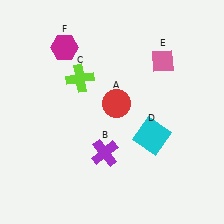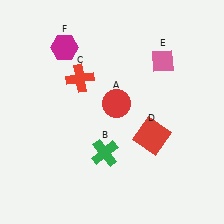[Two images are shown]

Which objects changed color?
B changed from purple to green. C changed from lime to red. D changed from cyan to red.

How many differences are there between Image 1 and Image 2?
There are 3 differences between the two images.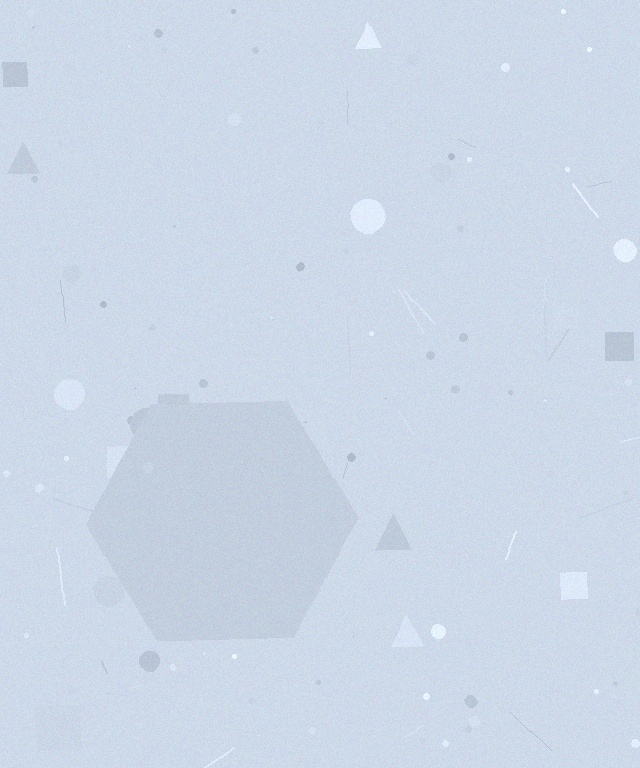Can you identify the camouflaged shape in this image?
The camouflaged shape is a hexagon.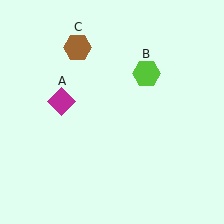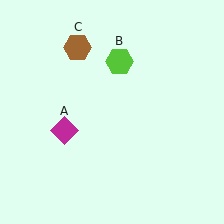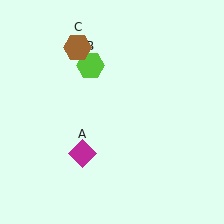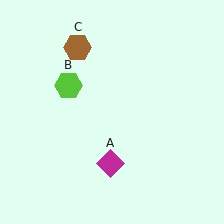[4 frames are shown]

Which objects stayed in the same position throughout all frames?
Brown hexagon (object C) remained stationary.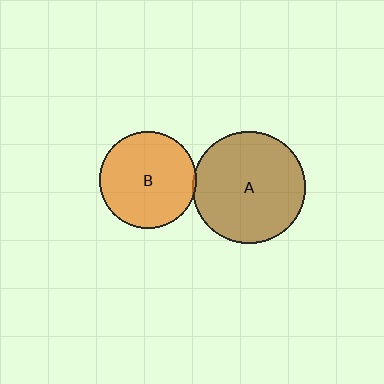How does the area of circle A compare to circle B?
Approximately 1.3 times.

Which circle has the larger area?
Circle A (brown).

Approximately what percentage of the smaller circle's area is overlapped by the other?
Approximately 5%.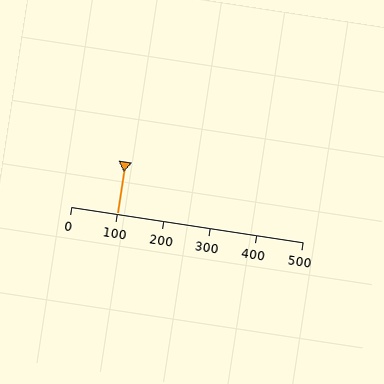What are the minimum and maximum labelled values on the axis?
The axis runs from 0 to 500.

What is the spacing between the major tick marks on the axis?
The major ticks are spaced 100 apart.